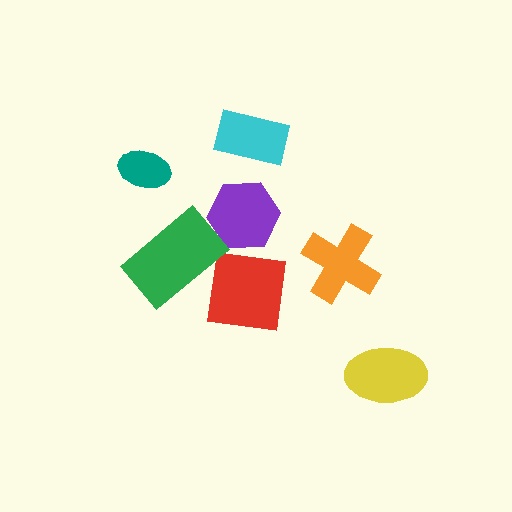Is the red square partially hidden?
Yes, it is partially covered by another shape.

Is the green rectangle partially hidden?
No, no other shape covers it.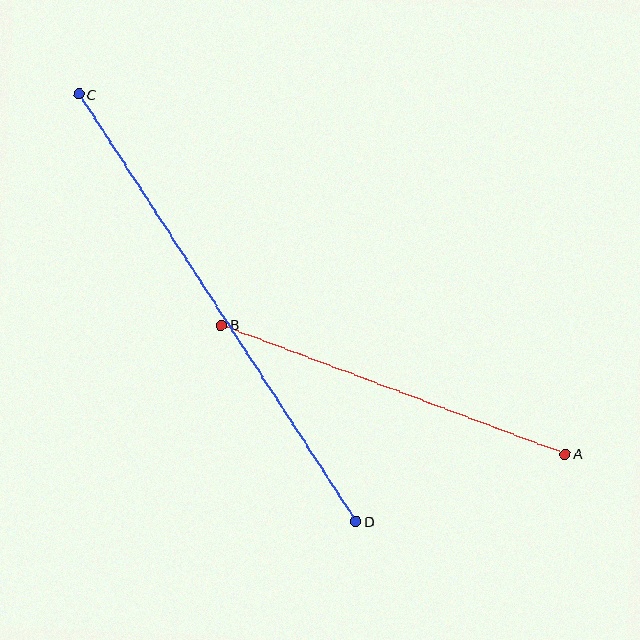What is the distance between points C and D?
The distance is approximately 509 pixels.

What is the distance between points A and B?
The distance is approximately 367 pixels.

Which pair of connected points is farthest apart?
Points C and D are farthest apart.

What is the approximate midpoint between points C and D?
The midpoint is at approximately (217, 308) pixels.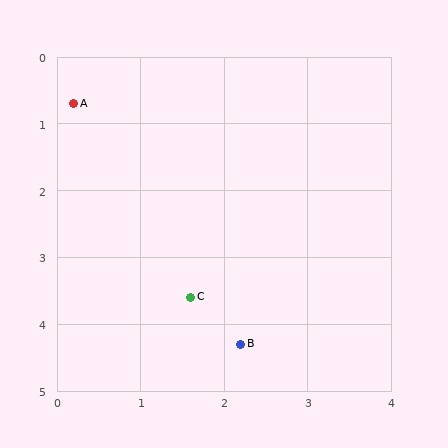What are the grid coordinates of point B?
Point B is at approximately (2.2, 4.3).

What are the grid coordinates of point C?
Point C is at approximately (1.6, 3.6).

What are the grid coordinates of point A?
Point A is at approximately (0.2, 0.7).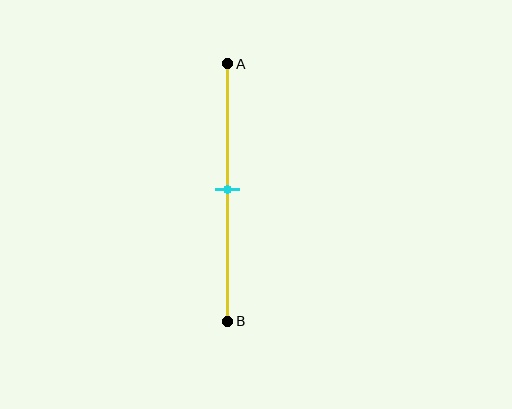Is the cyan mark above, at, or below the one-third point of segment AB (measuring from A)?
The cyan mark is below the one-third point of segment AB.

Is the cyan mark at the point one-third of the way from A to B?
No, the mark is at about 50% from A, not at the 33% one-third point.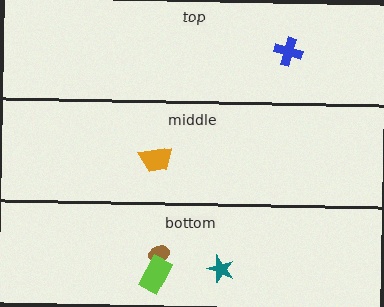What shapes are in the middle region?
The orange trapezoid.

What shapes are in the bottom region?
The teal star, the brown ellipse, the lime rectangle.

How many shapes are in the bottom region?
3.